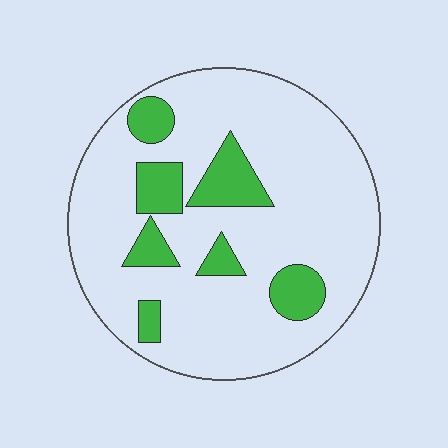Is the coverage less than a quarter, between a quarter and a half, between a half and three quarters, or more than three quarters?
Less than a quarter.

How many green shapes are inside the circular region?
7.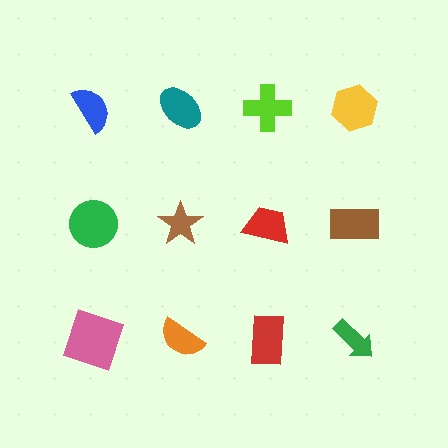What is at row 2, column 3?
A red trapezoid.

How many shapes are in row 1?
4 shapes.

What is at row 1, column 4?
A yellow hexagon.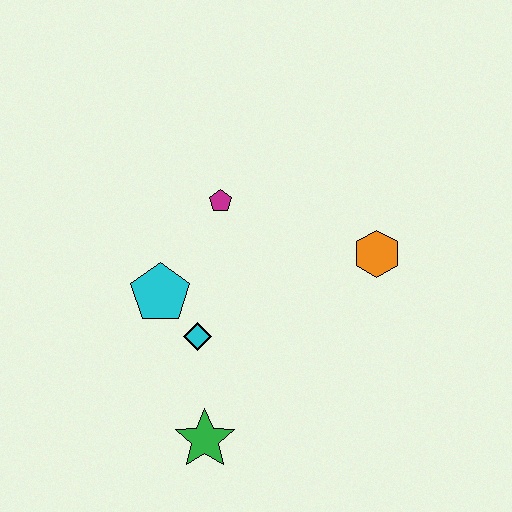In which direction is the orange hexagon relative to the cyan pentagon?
The orange hexagon is to the right of the cyan pentagon.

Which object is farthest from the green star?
The orange hexagon is farthest from the green star.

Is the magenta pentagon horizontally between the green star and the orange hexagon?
Yes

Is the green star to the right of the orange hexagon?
No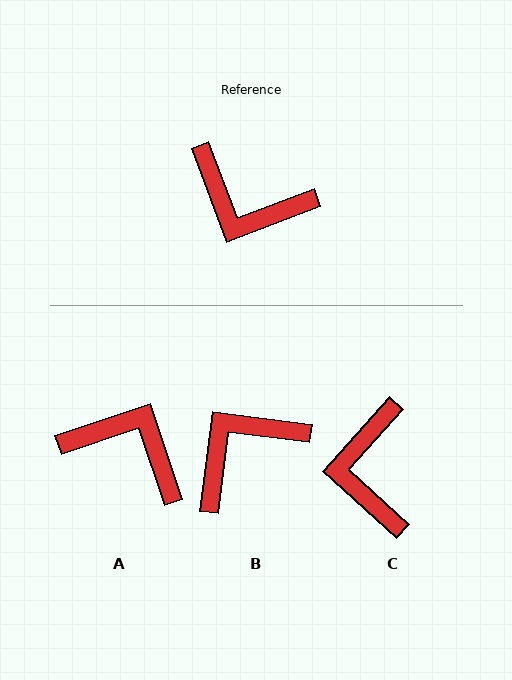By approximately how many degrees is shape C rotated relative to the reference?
Approximately 63 degrees clockwise.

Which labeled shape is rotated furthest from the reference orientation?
A, about 178 degrees away.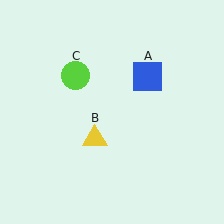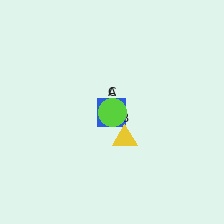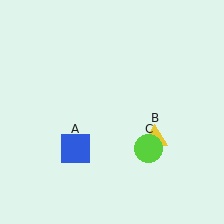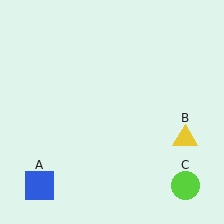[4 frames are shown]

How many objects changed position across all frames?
3 objects changed position: blue square (object A), yellow triangle (object B), lime circle (object C).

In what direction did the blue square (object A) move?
The blue square (object A) moved down and to the left.